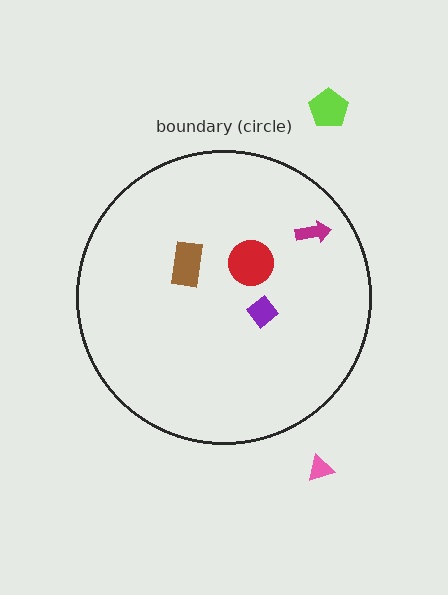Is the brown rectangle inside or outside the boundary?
Inside.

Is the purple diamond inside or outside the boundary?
Inside.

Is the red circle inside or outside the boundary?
Inside.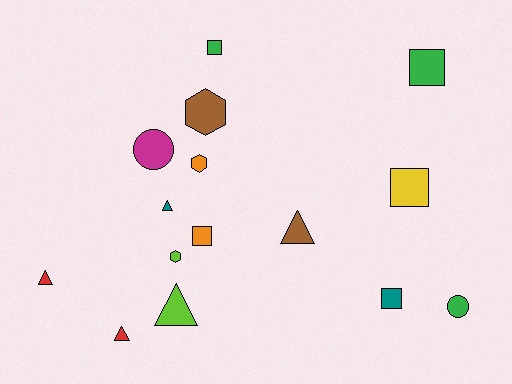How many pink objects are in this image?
There are no pink objects.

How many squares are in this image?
There are 5 squares.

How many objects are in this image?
There are 15 objects.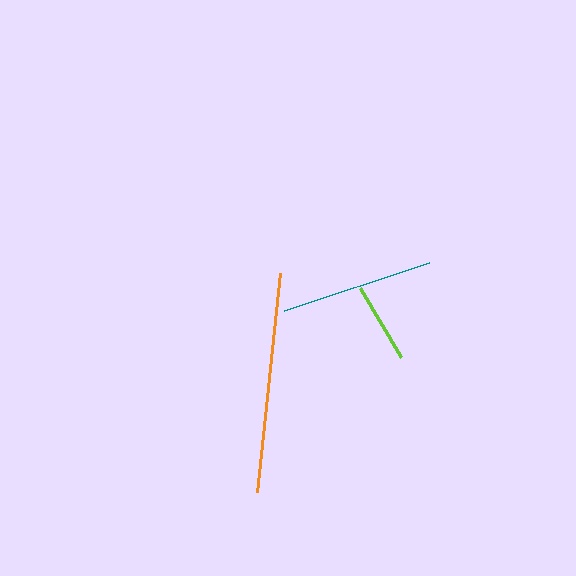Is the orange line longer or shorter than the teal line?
The orange line is longer than the teal line.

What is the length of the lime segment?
The lime segment is approximately 80 pixels long.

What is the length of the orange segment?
The orange segment is approximately 220 pixels long.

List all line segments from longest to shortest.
From longest to shortest: orange, teal, lime.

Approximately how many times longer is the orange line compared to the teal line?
The orange line is approximately 1.4 times the length of the teal line.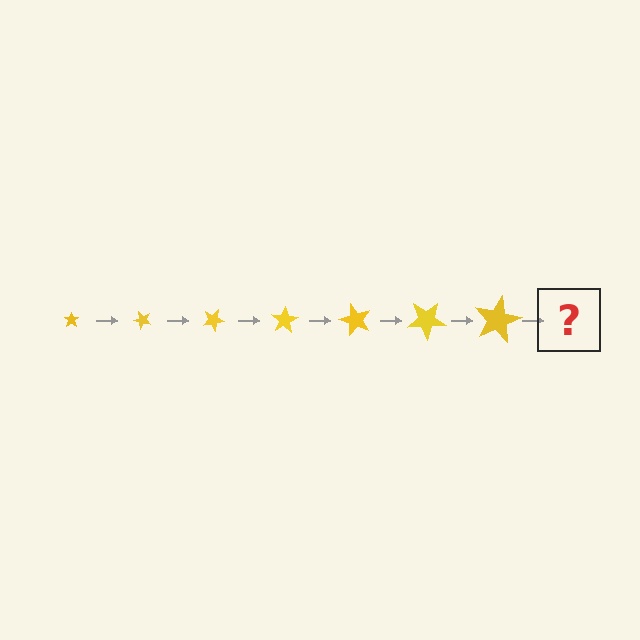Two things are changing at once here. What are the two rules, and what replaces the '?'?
The two rules are that the star grows larger each step and it rotates 50 degrees each step. The '?' should be a star, larger than the previous one and rotated 350 degrees from the start.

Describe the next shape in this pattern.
It should be a star, larger than the previous one and rotated 350 degrees from the start.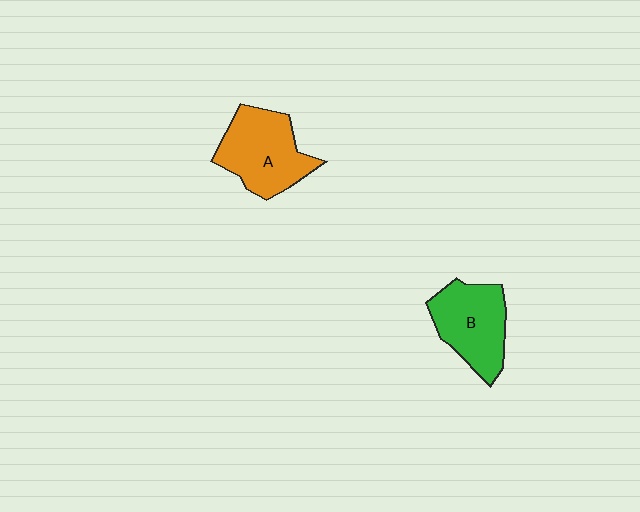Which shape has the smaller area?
Shape B (green).